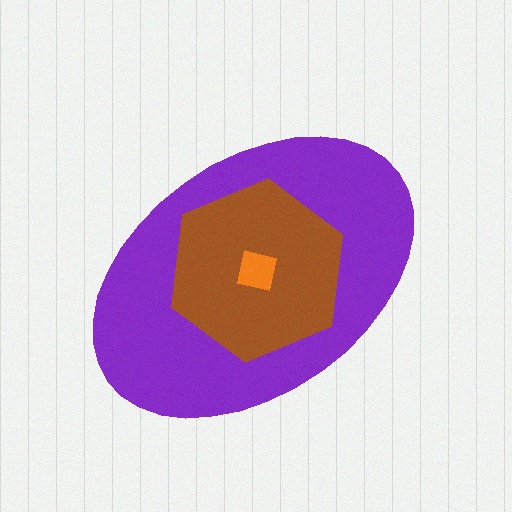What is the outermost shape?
The purple ellipse.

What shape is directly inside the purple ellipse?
The brown hexagon.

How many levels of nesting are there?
3.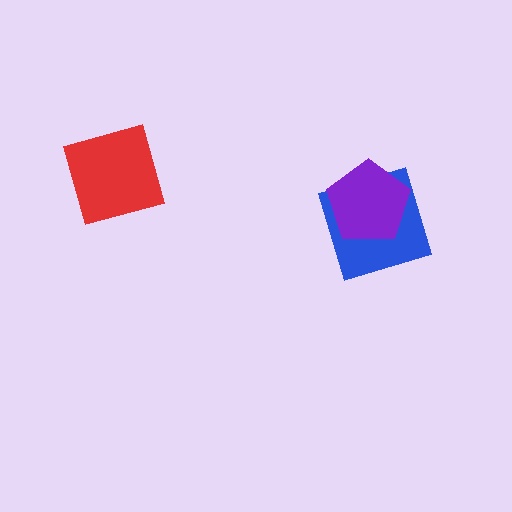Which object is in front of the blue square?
The purple pentagon is in front of the blue square.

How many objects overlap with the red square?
0 objects overlap with the red square.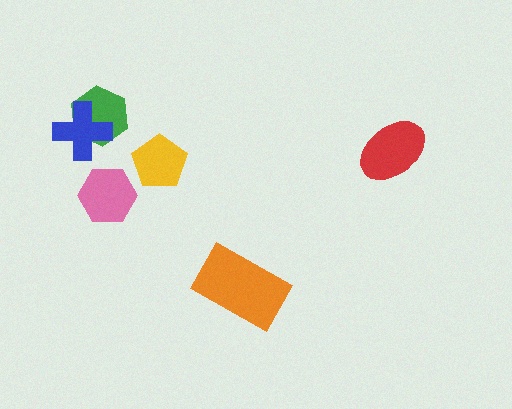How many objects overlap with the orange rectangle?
0 objects overlap with the orange rectangle.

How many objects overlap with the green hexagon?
1 object overlaps with the green hexagon.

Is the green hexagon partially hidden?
Yes, it is partially covered by another shape.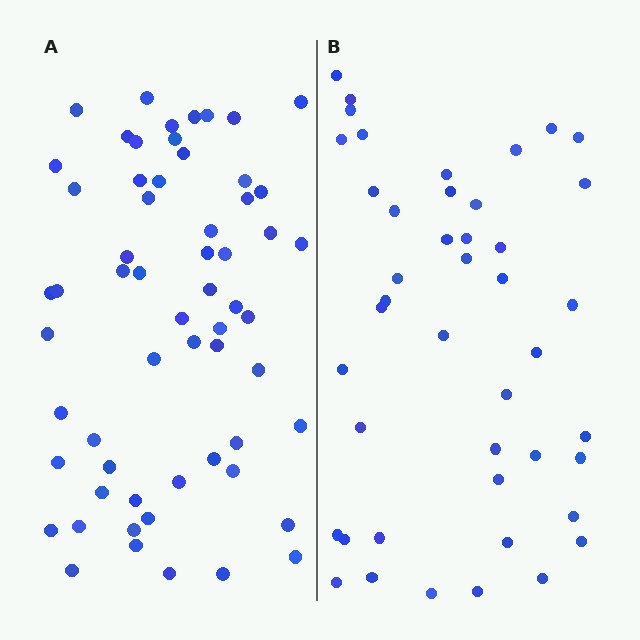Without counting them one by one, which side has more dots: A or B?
Region A (the left region) has more dots.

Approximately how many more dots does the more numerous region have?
Region A has approximately 15 more dots than region B.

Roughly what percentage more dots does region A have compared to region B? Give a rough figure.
About 35% more.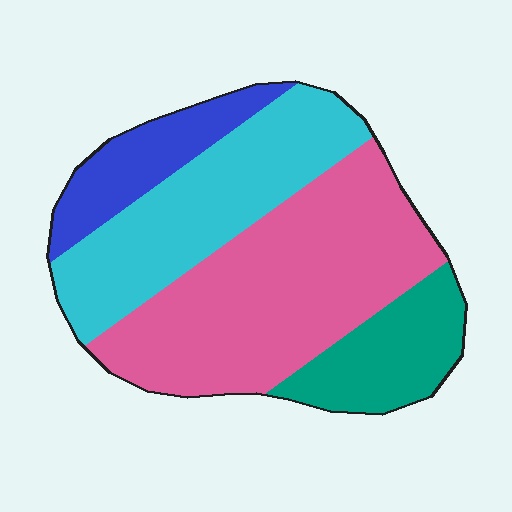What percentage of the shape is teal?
Teal takes up about one sixth (1/6) of the shape.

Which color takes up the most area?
Pink, at roughly 45%.